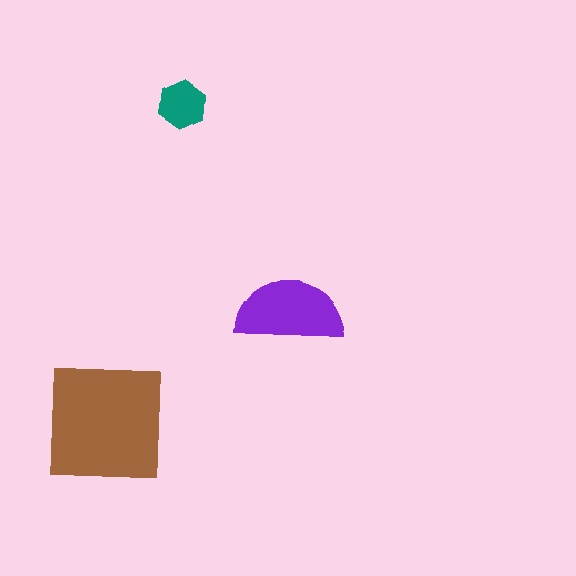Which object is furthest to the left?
The brown square is leftmost.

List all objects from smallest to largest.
The teal hexagon, the purple semicircle, the brown square.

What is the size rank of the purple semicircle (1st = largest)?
2nd.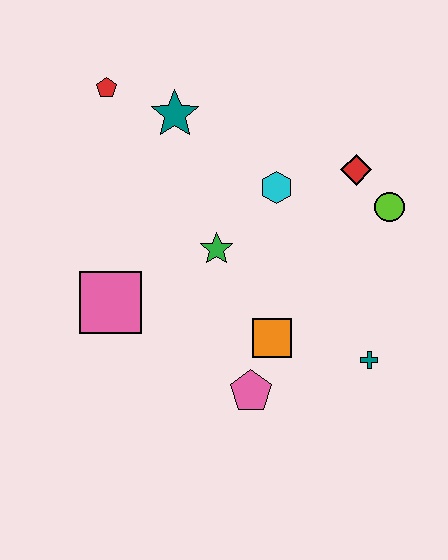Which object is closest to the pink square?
The green star is closest to the pink square.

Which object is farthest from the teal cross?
The red pentagon is farthest from the teal cross.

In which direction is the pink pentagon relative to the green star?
The pink pentagon is below the green star.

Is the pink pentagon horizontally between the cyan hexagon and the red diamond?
No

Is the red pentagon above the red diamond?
Yes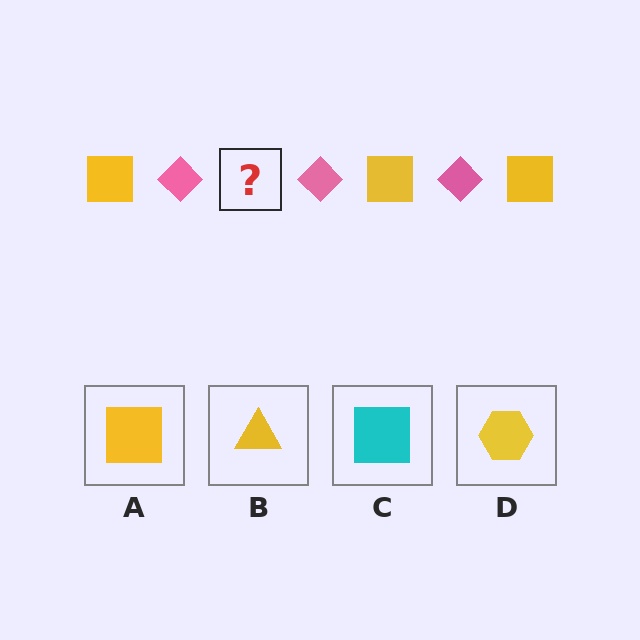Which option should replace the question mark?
Option A.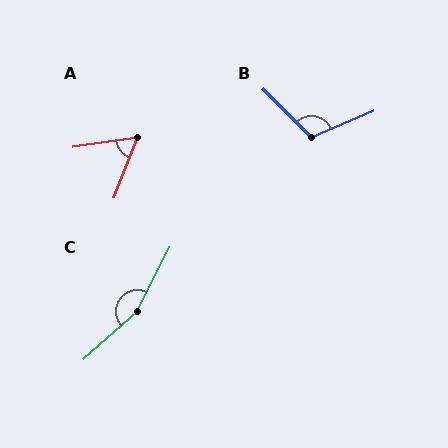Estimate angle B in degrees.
Approximately 112 degrees.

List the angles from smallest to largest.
A (61°), B (112°), C (158°).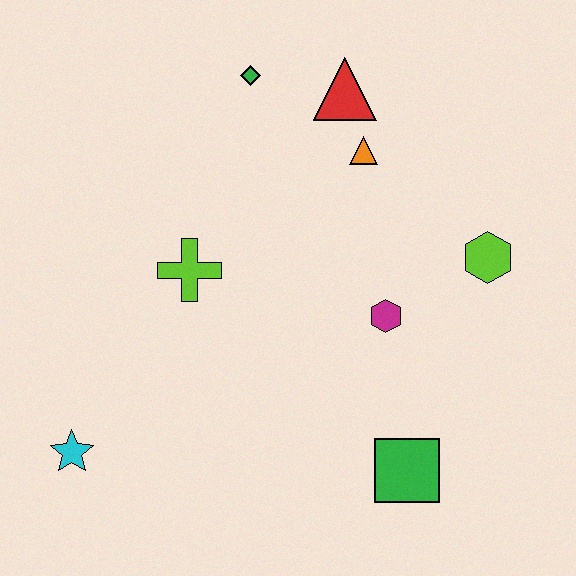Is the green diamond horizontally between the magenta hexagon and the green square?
No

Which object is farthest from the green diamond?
The green square is farthest from the green diamond.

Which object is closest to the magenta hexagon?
The lime hexagon is closest to the magenta hexagon.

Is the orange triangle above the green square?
Yes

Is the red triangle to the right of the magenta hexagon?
No